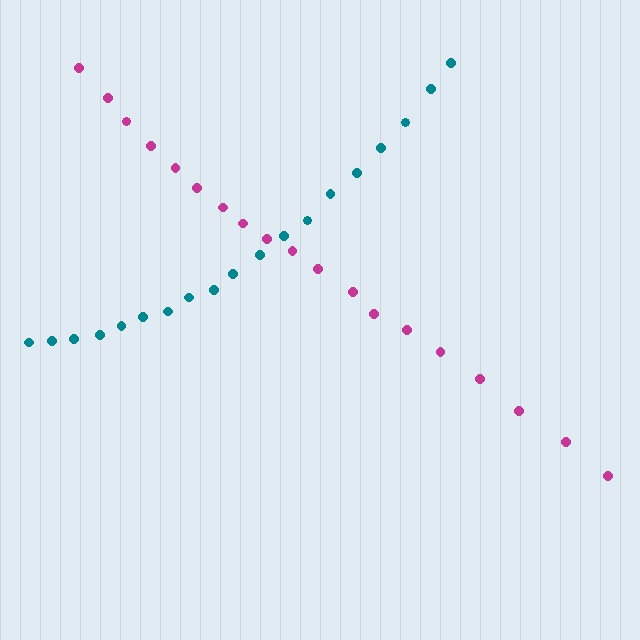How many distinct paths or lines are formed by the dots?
There are 2 distinct paths.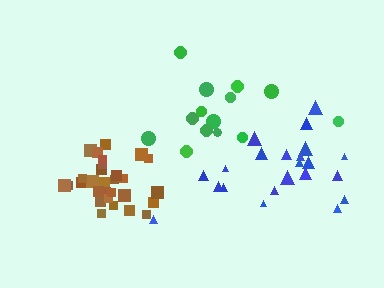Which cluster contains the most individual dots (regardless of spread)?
Brown (29).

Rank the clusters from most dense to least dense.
brown, blue, green.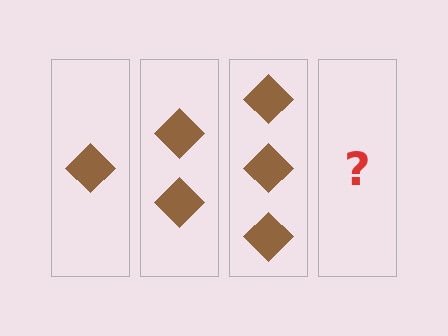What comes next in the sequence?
The next element should be 4 diamonds.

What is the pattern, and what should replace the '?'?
The pattern is that each step adds one more diamond. The '?' should be 4 diamonds.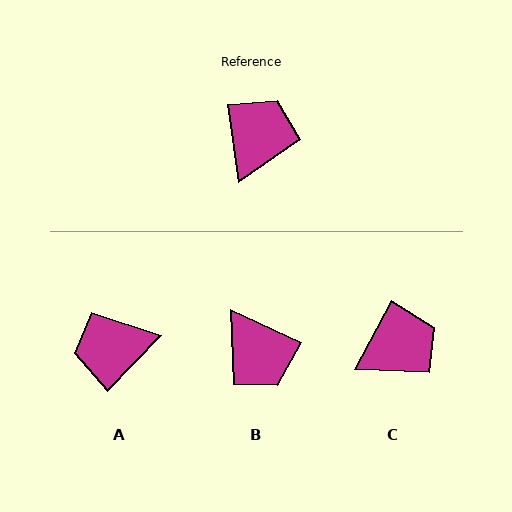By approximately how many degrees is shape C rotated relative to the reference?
Approximately 37 degrees clockwise.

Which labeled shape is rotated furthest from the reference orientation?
A, about 127 degrees away.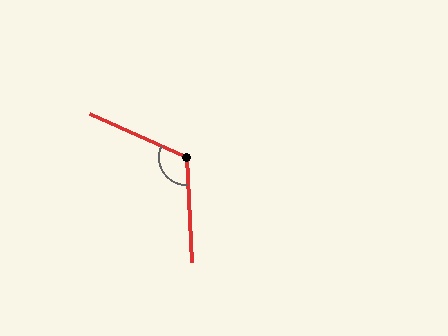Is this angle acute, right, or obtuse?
It is obtuse.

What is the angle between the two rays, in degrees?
Approximately 117 degrees.